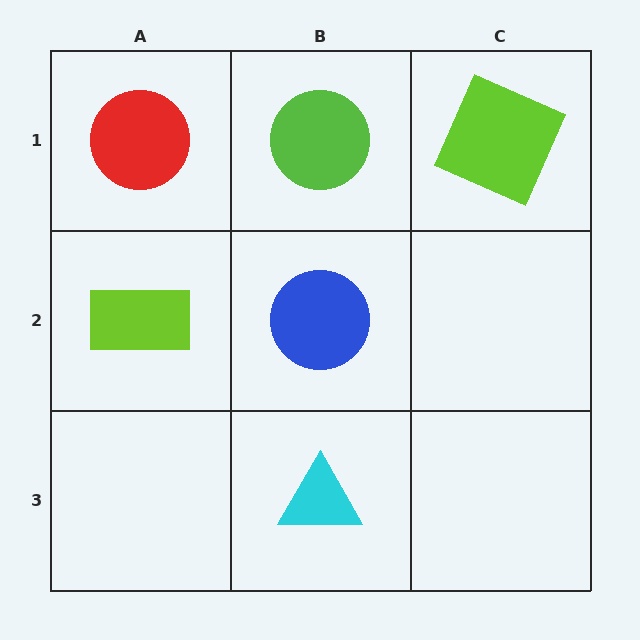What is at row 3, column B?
A cyan triangle.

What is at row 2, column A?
A lime rectangle.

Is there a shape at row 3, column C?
No, that cell is empty.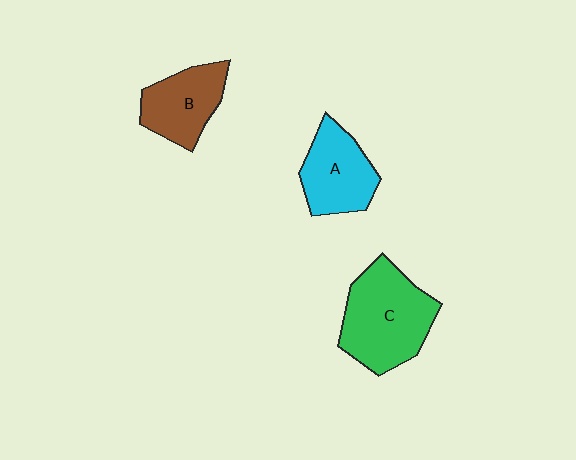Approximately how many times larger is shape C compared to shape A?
Approximately 1.4 times.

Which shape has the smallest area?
Shape B (brown).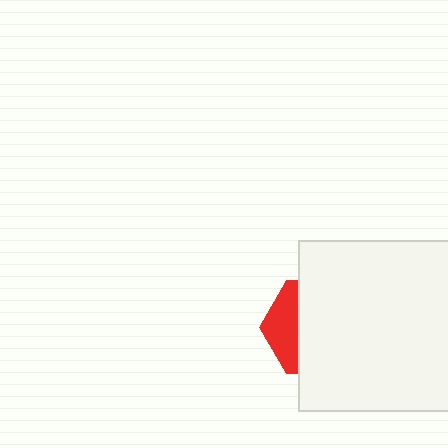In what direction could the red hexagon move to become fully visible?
The red hexagon could move left. That would shift it out from behind the white square entirely.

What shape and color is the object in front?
The object in front is a white square.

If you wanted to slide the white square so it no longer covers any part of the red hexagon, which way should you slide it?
Slide it right — that is the most direct way to separate the two shapes.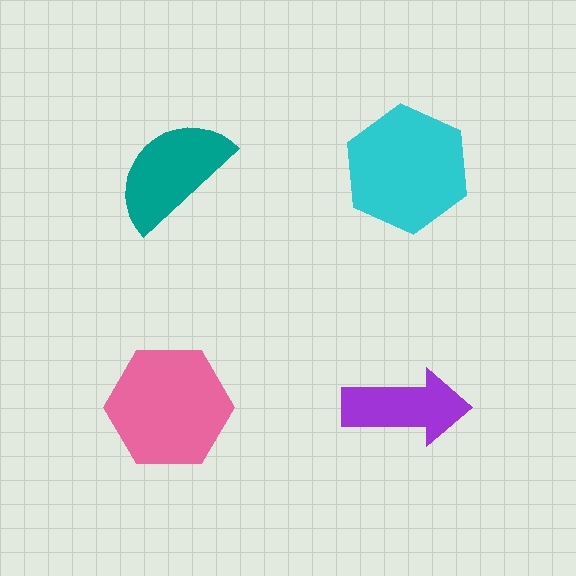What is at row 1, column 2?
A cyan hexagon.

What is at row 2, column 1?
A pink hexagon.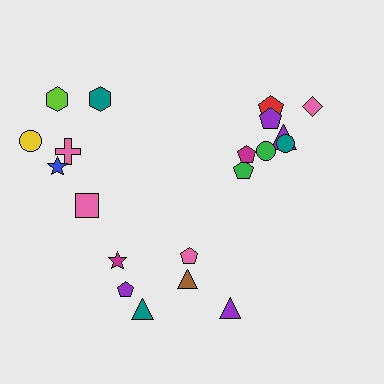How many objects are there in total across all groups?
There are 20 objects.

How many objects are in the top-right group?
There are 8 objects.